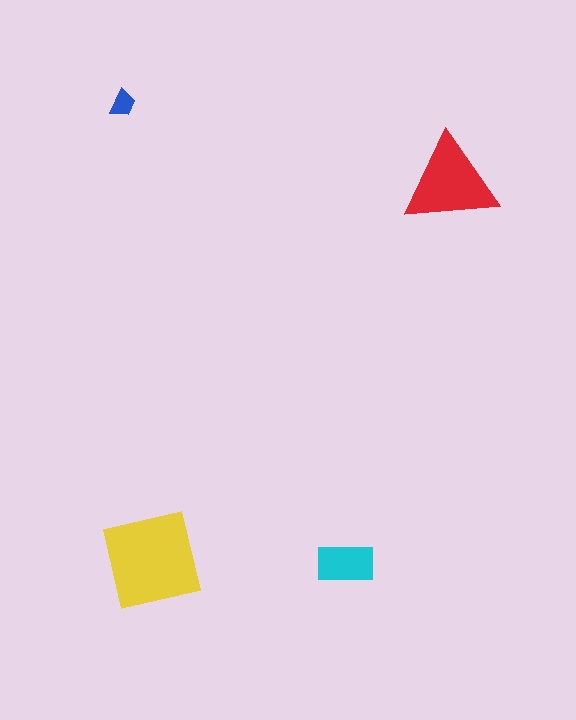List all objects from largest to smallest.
The yellow square, the red triangle, the cyan rectangle, the blue trapezoid.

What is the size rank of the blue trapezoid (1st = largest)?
4th.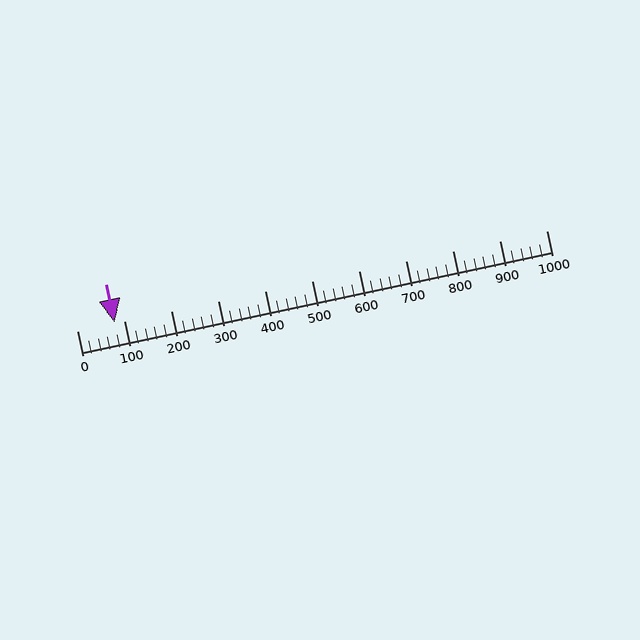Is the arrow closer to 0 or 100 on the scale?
The arrow is closer to 100.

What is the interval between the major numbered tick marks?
The major tick marks are spaced 100 units apart.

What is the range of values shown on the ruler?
The ruler shows values from 0 to 1000.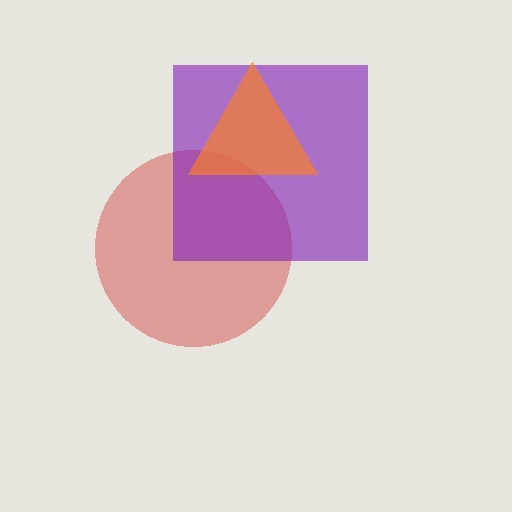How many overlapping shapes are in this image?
There are 3 overlapping shapes in the image.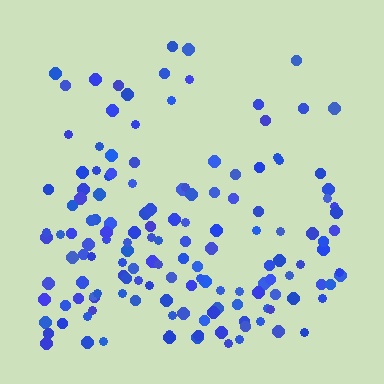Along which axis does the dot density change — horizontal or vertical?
Vertical.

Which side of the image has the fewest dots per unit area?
The top.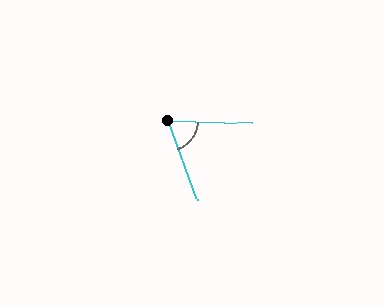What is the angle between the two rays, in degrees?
Approximately 68 degrees.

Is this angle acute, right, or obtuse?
It is acute.